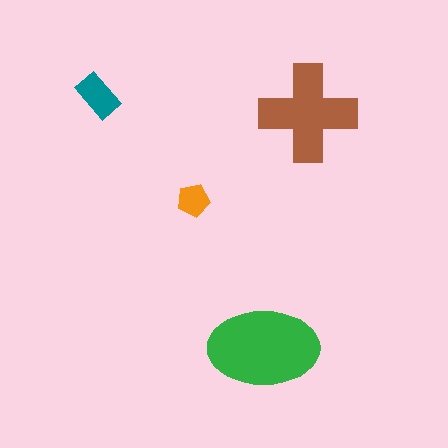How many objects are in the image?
There are 4 objects in the image.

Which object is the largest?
The green ellipse.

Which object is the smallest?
The orange pentagon.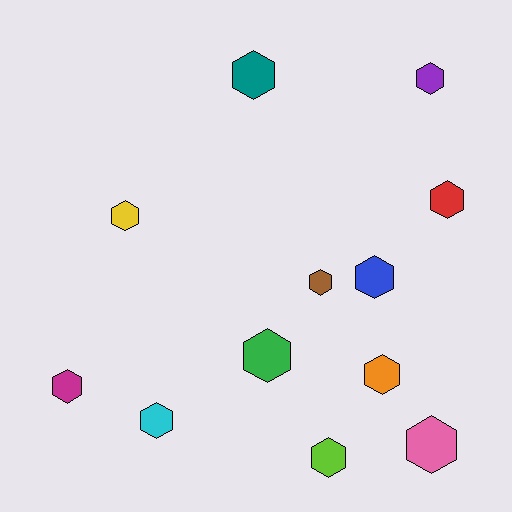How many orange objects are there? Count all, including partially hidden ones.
There is 1 orange object.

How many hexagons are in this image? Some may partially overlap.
There are 12 hexagons.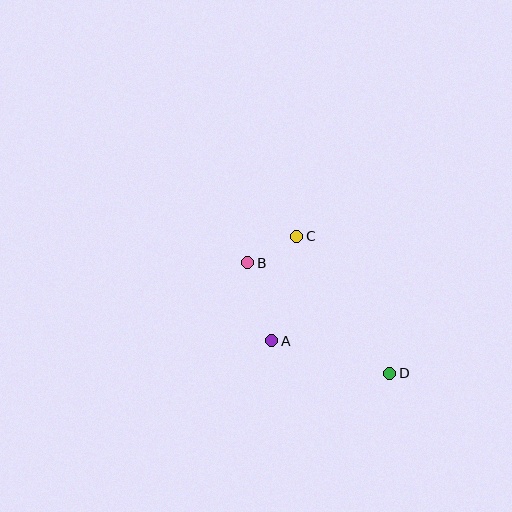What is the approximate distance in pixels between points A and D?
The distance between A and D is approximately 122 pixels.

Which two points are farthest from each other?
Points B and D are farthest from each other.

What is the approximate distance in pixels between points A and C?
The distance between A and C is approximately 107 pixels.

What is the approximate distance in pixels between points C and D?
The distance between C and D is approximately 166 pixels.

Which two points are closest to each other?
Points B and C are closest to each other.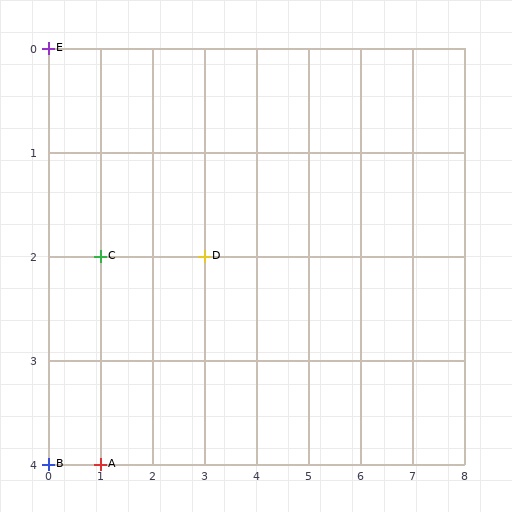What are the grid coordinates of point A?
Point A is at grid coordinates (1, 4).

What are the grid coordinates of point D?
Point D is at grid coordinates (3, 2).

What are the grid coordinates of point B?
Point B is at grid coordinates (0, 4).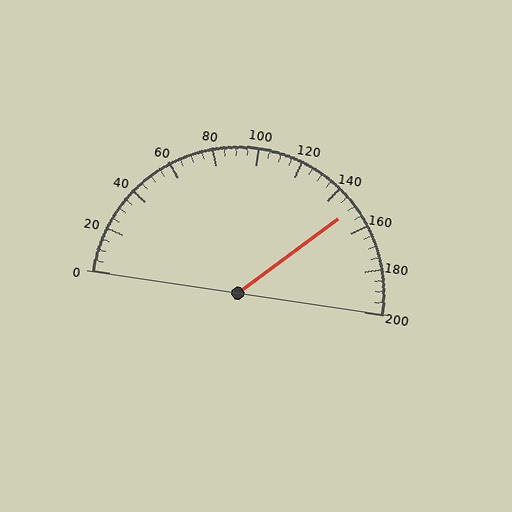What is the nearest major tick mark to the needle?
The nearest major tick mark is 160.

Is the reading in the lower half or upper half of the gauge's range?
The reading is in the upper half of the range (0 to 200).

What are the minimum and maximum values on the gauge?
The gauge ranges from 0 to 200.